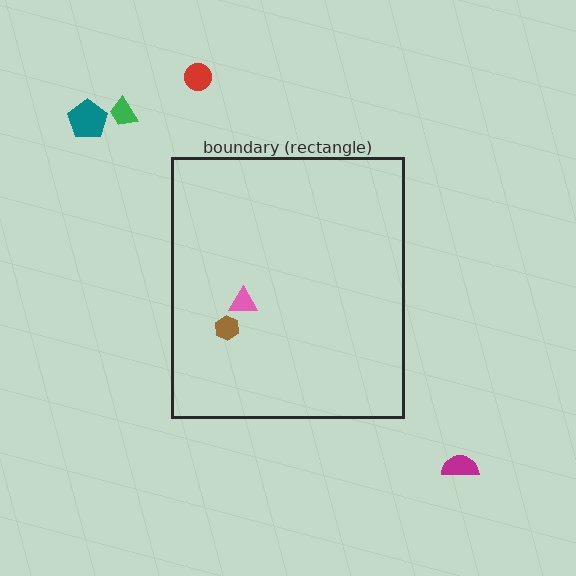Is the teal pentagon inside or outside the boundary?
Outside.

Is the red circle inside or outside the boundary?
Outside.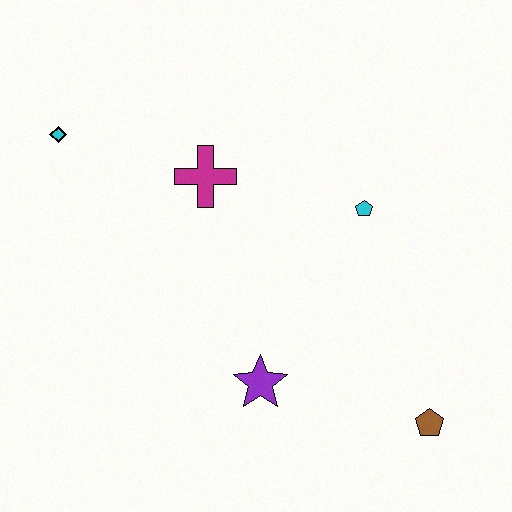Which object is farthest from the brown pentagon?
The cyan diamond is farthest from the brown pentagon.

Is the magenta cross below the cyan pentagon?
No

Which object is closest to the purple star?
The brown pentagon is closest to the purple star.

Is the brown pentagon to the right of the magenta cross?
Yes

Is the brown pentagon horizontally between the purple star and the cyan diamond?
No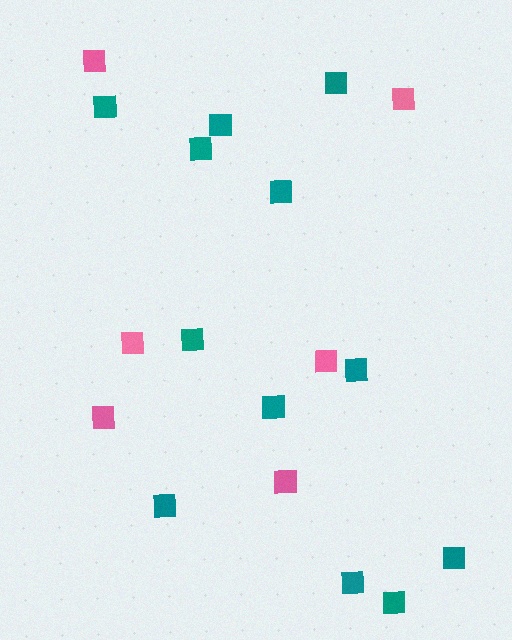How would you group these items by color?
There are 2 groups: one group of teal squares (12) and one group of pink squares (6).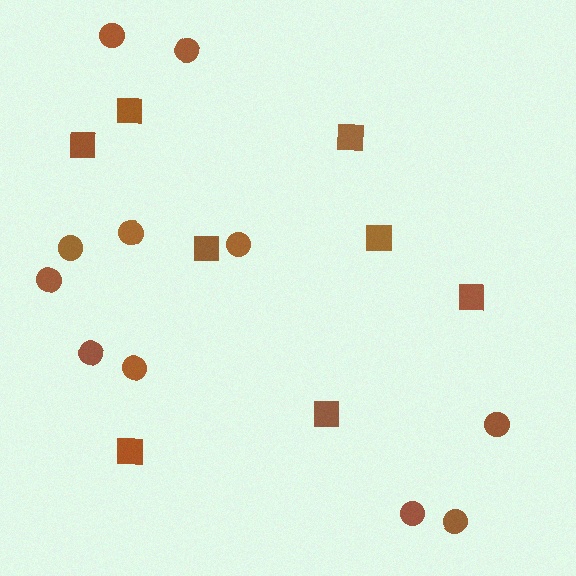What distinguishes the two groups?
There are 2 groups: one group of circles (11) and one group of squares (8).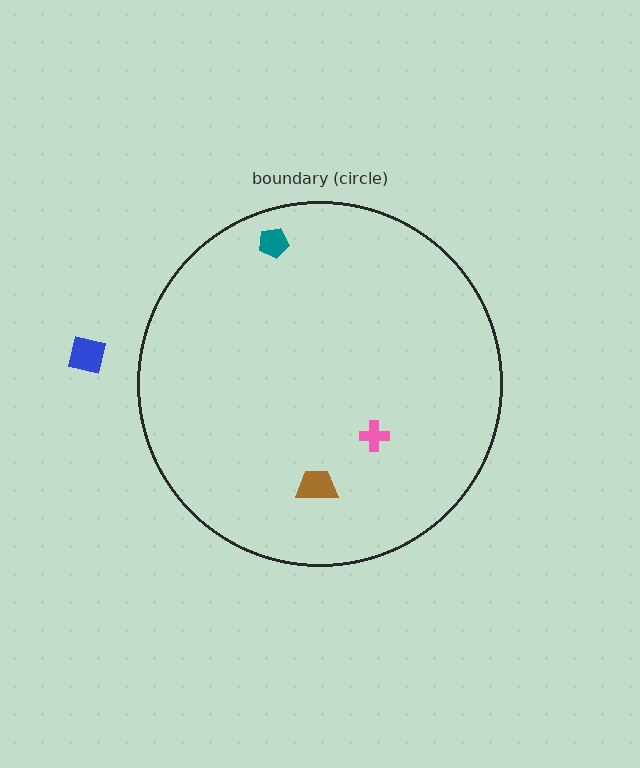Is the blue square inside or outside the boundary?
Outside.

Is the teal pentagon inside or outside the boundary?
Inside.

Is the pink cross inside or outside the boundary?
Inside.